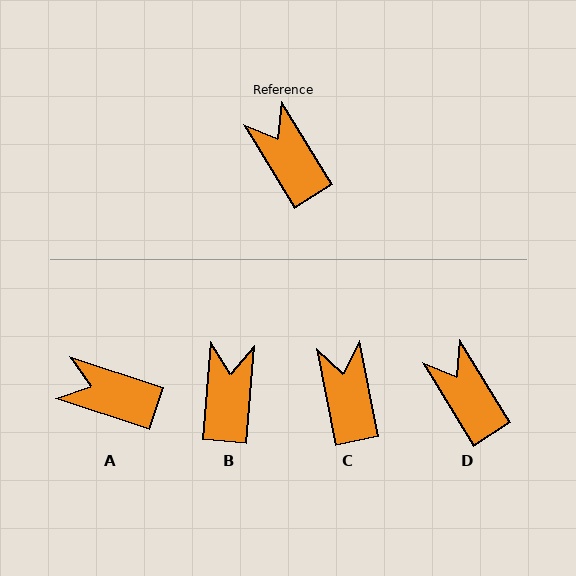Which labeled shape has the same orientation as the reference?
D.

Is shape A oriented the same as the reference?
No, it is off by about 40 degrees.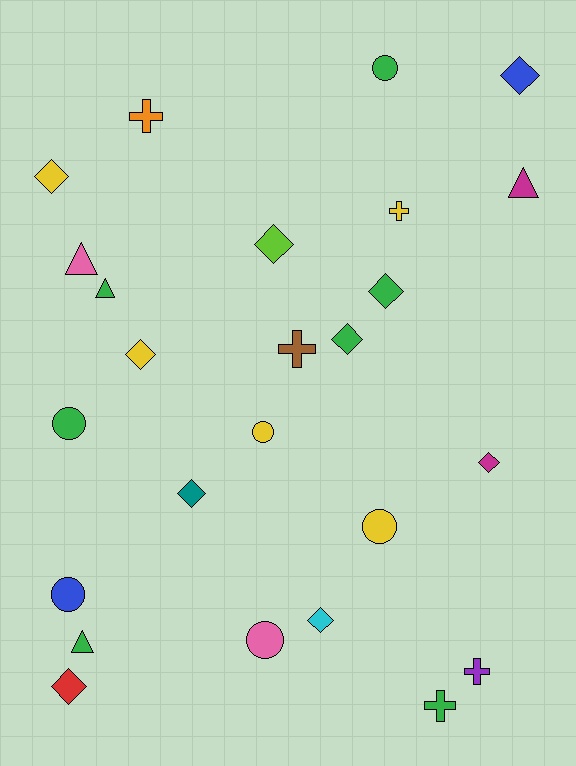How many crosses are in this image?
There are 5 crosses.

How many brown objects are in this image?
There is 1 brown object.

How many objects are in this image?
There are 25 objects.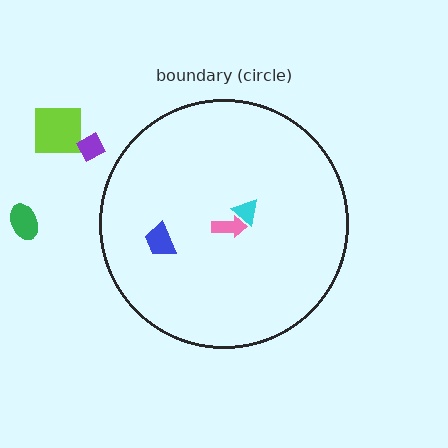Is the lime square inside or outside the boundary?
Outside.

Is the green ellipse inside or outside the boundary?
Outside.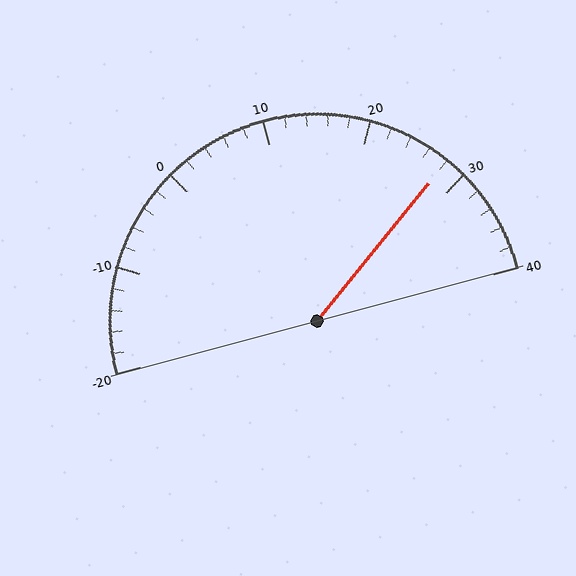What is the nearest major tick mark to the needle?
The nearest major tick mark is 30.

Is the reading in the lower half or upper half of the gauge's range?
The reading is in the upper half of the range (-20 to 40).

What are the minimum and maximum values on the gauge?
The gauge ranges from -20 to 40.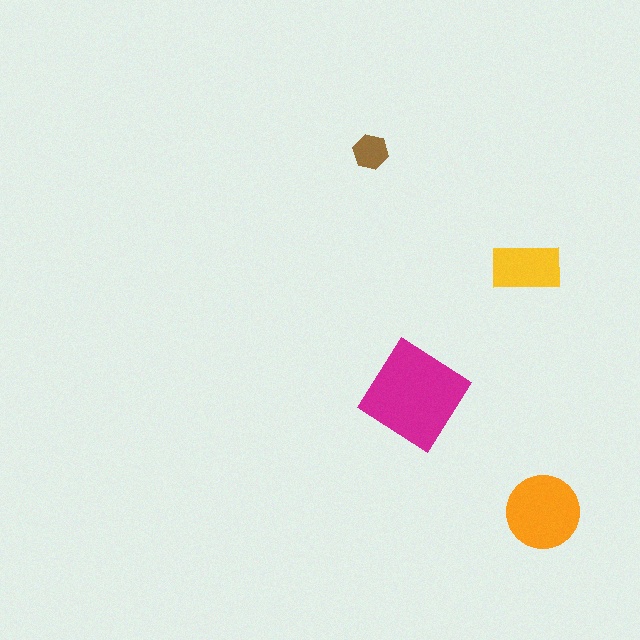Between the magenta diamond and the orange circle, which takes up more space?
The magenta diamond.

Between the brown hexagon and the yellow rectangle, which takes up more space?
The yellow rectangle.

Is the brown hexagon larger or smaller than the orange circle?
Smaller.